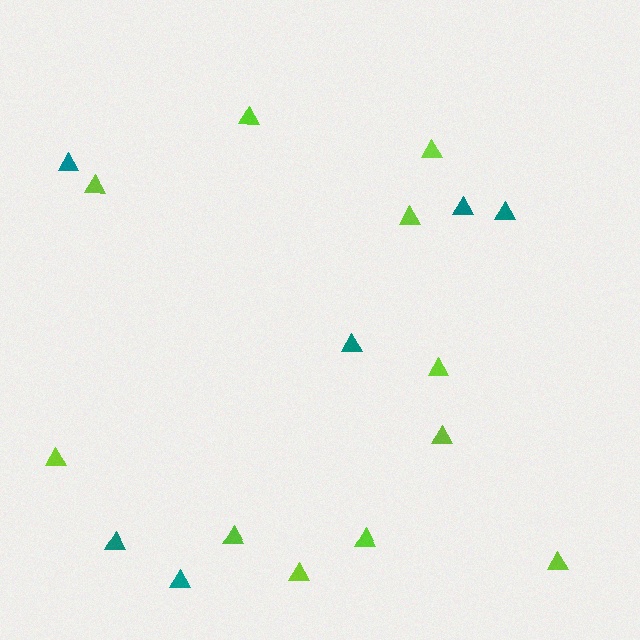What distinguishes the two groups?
There are 2 groups: one group of teal triangles (6) and one group of lime triangles (11).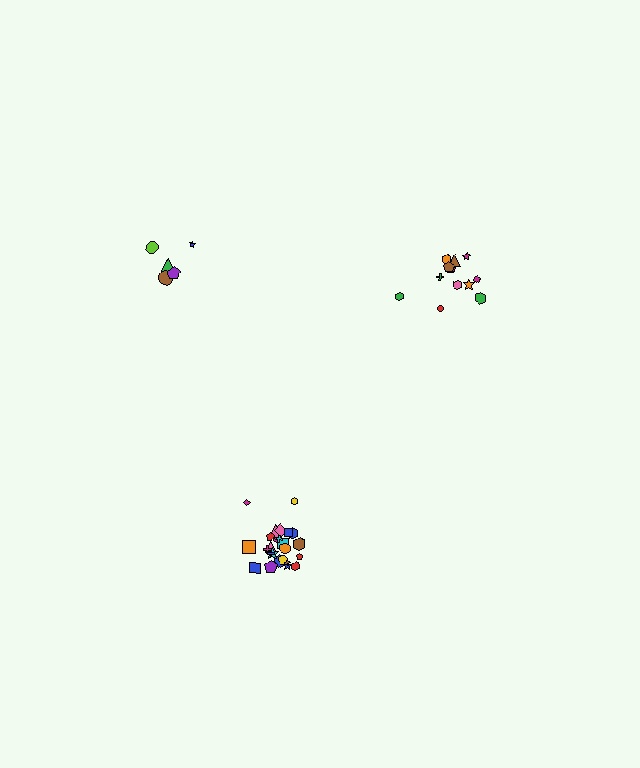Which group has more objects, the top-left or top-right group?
The top-right group.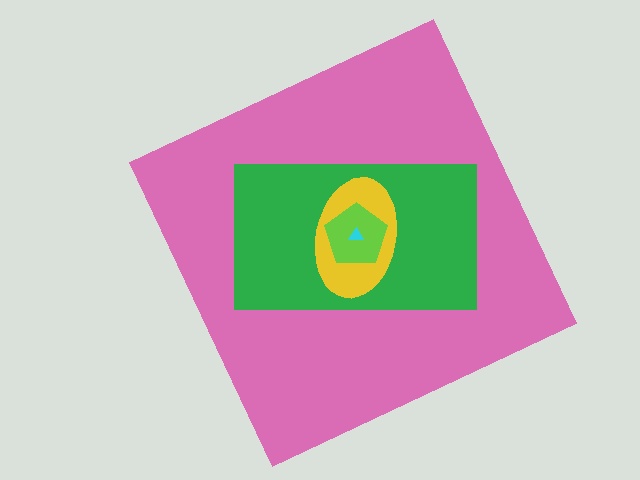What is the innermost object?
The cyan triangle.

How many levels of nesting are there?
5.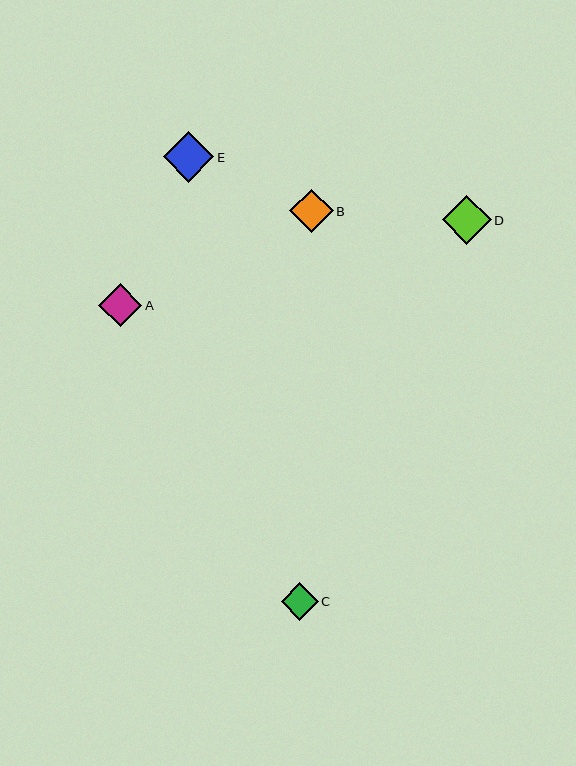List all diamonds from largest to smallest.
From largest to smallest: E, D, B, A, C.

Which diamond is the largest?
Diamond E is the largest with a size of approximately 51 pixels.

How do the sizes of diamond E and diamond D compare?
Diamond E and diamond D are approximately the same size.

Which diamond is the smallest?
Diamond C is the smallest with a size of approximately 37 pixels.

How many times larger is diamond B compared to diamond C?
Diamond B is approximately 1.2 times the size of diamond C.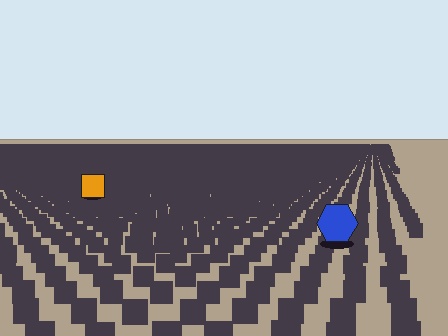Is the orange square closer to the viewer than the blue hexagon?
No. The blue hexagon is closer — you can tell from the texture gradient: the ground texture is coarser near it.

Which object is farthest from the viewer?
The orange square is farthest from the viewer. It appears smaller and the ground texture around it is denser.